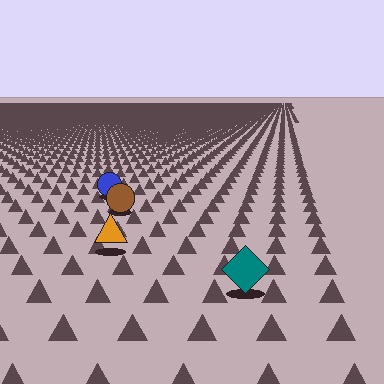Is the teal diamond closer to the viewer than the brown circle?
Yes. The teal diamond is closer — you can tell from the texture gradient: the ground texture is coarser near it.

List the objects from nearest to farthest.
From nearest to farthest: the teal diamond, the orange triangle, the brown circle, the blue circle.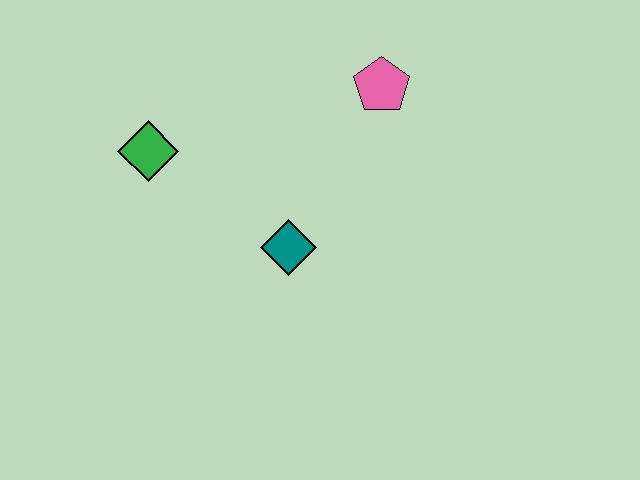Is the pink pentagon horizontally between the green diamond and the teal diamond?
No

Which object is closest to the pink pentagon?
The teal diamond is closest to the pink pentagon.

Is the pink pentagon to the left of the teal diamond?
No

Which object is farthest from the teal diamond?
The pink pentagon is farthest from the teal diamond.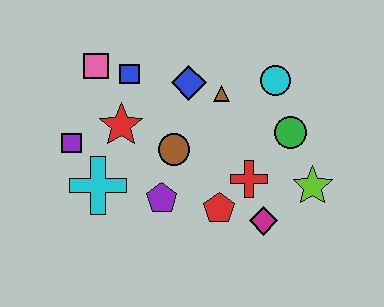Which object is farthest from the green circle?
The purple square is farthest from the green circle.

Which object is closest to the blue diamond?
The brown triangle is closest to the blue diamond.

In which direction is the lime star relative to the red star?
The lime star is to the right of the red star.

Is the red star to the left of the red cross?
Yes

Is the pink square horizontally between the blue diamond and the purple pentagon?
No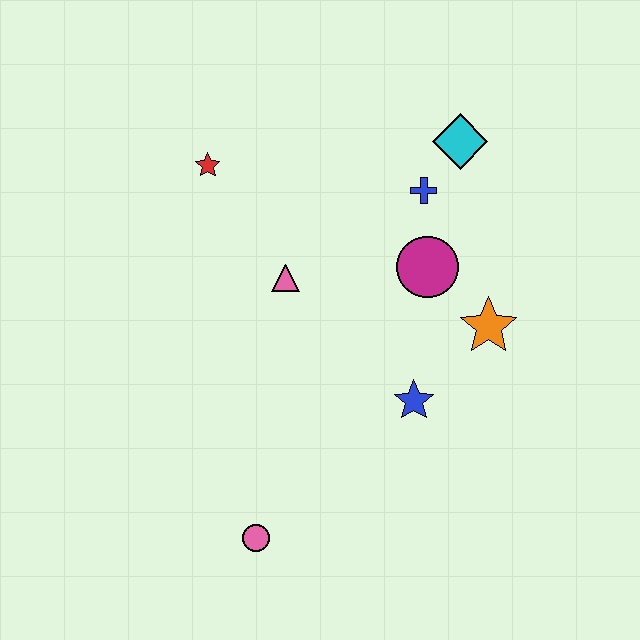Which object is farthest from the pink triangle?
The pink circle is farthest from the pink triangle.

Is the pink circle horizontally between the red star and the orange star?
Yes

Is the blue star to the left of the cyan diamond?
Yes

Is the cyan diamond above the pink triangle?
Yes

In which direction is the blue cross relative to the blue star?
The blue cross is above the blue star.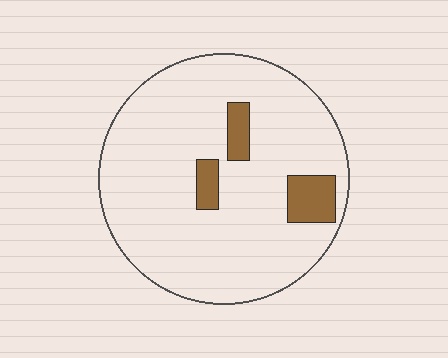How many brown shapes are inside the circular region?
3.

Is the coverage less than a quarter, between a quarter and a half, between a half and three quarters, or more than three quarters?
Less than a quarter.